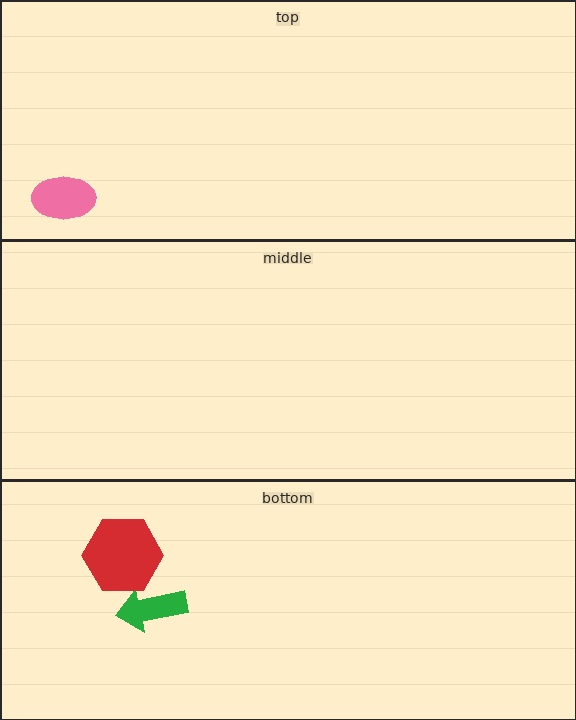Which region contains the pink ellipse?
The top region.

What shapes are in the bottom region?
The green arrow, the red hexagon.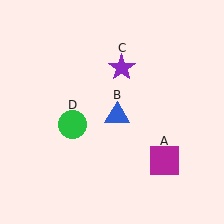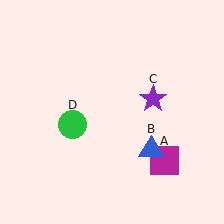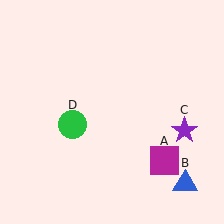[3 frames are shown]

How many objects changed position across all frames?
2 objects changed position: blue triangle (object B), purple star (object C).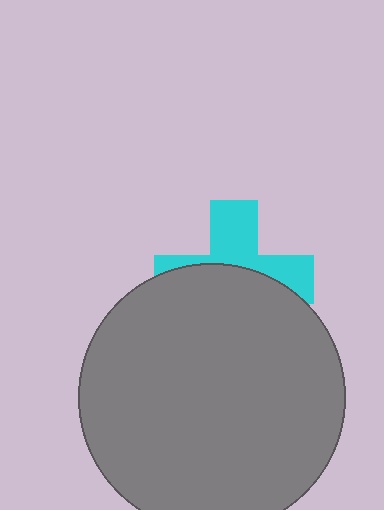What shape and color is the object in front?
The object in front is a gray circle.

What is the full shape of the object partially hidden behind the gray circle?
The partially hidden object is a cyan cross.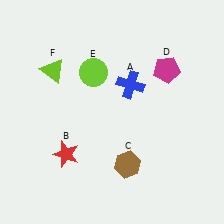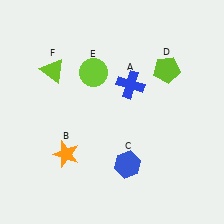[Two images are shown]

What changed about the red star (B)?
In Image 1, B is red. In Image 2, it changed to orange.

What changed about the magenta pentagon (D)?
In Image 1, D is magenta. In Image 2, it changed to lime.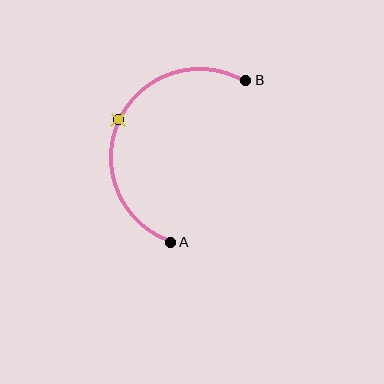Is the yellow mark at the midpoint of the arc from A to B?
Yes. The yellow mark lies on the arc at equal arc-length from both A and B — it is the arc midpoint.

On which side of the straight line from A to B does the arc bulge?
The arc bulges to the left of the straight line connecting A and B.